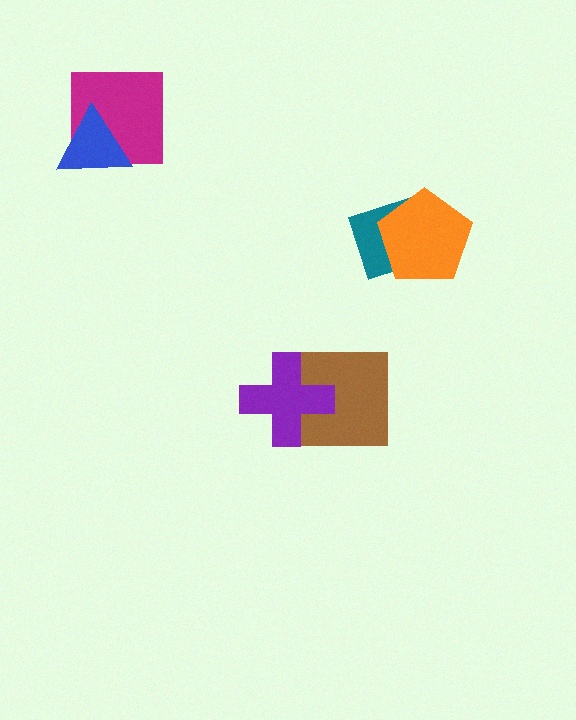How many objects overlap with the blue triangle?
1 object overlaps with the blue triangle.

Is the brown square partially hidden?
Yes, it is partially covered by another shape.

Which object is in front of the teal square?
The orange pentagon is in front of the teal square.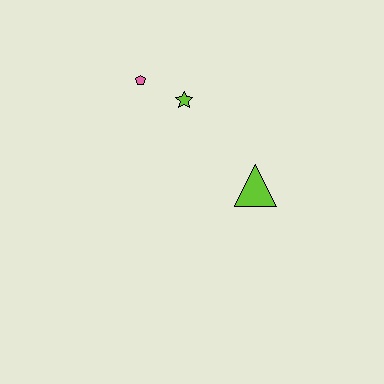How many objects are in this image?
There are 3 objects.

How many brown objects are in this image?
There are no brown objects.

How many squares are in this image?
There are no squares.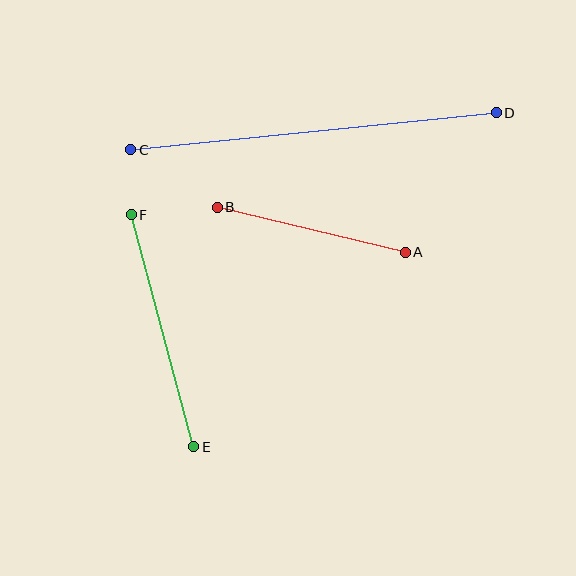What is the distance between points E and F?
The distance is approximately 240 pixels.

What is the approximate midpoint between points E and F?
The midpoint is at approximately (163, 331) pixels.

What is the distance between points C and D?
The distance is approximately 367 pixels.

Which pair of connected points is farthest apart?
Points C and D are farthest apart.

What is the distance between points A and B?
The distance is approximately 193 pixels.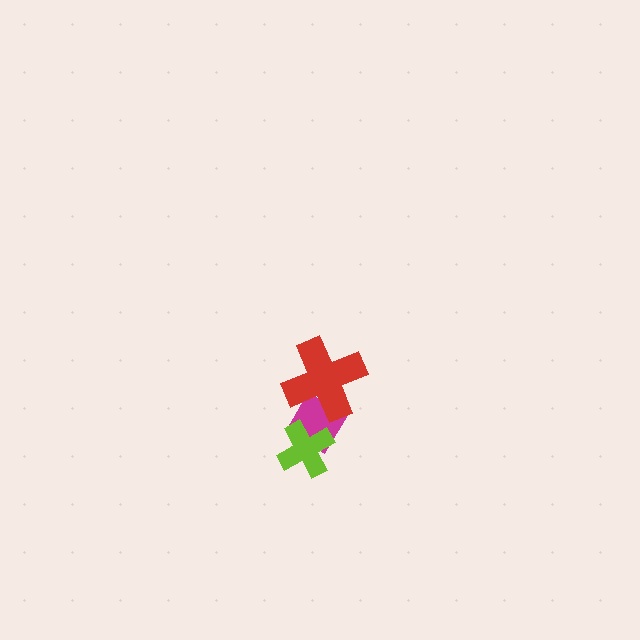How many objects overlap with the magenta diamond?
2 objects overlap with the magenta diamond.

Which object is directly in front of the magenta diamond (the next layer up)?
The red cross is directly in front of the magenta diamond.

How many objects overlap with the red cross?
1 object overlaps with the red cross.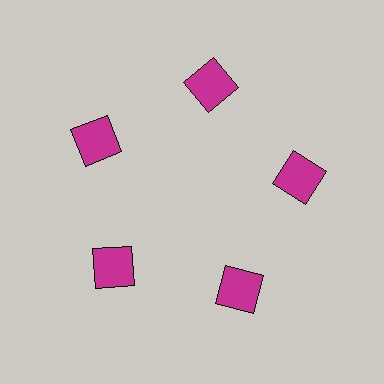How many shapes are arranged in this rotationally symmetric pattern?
There are 5 shapes, arranged in 5 groups of 1.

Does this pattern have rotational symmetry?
Yes, this pattern has 5-fold rotational symmetry. It looks the same after rotating 72 degrees around the center.